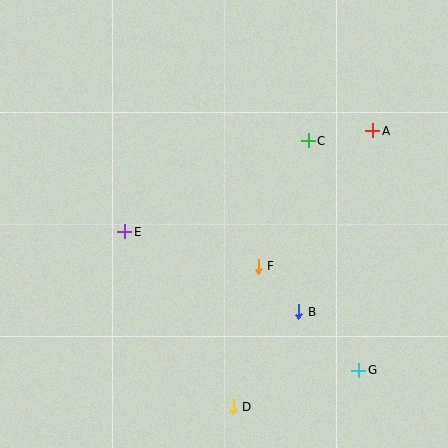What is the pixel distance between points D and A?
The distance between D and A is 309 pixels.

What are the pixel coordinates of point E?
Point E is at (125, 232).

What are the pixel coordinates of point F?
Point F is at (258, 266).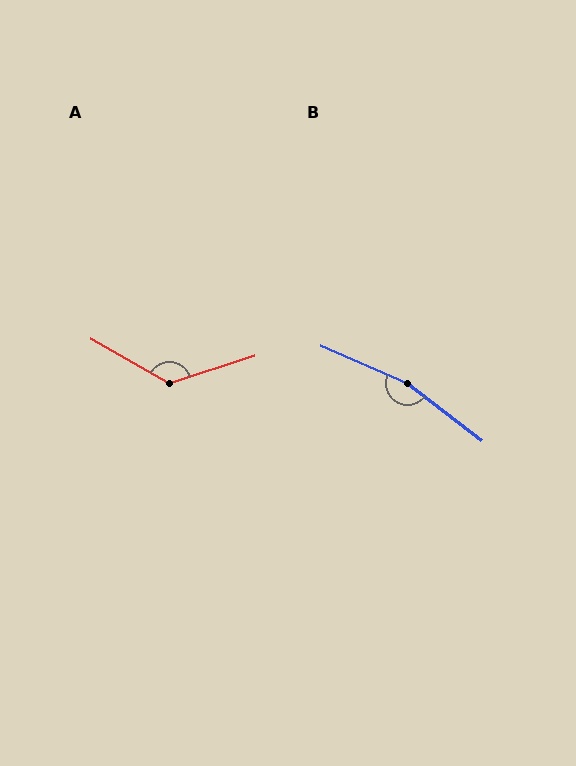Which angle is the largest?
B, at approximately 166 degrees.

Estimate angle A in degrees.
Approximately 133 degrees.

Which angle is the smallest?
A, at approximately 133 degrees.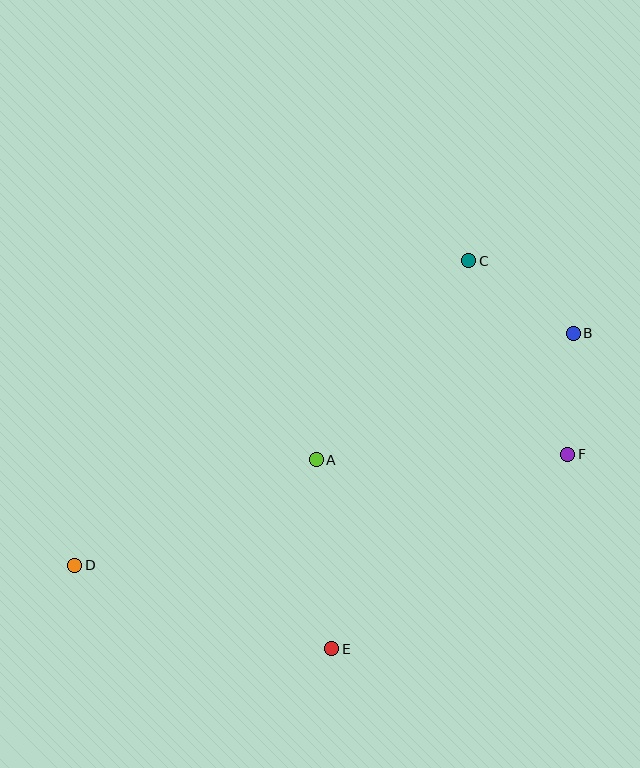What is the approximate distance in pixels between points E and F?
The distance between E and F is approximately 306 pixels.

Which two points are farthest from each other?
Points B and D are farthest from each other.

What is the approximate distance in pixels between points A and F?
The distance between A and F is approximately 251 pixels.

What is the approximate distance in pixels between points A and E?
The distance between A and E is approximately 190 pixels.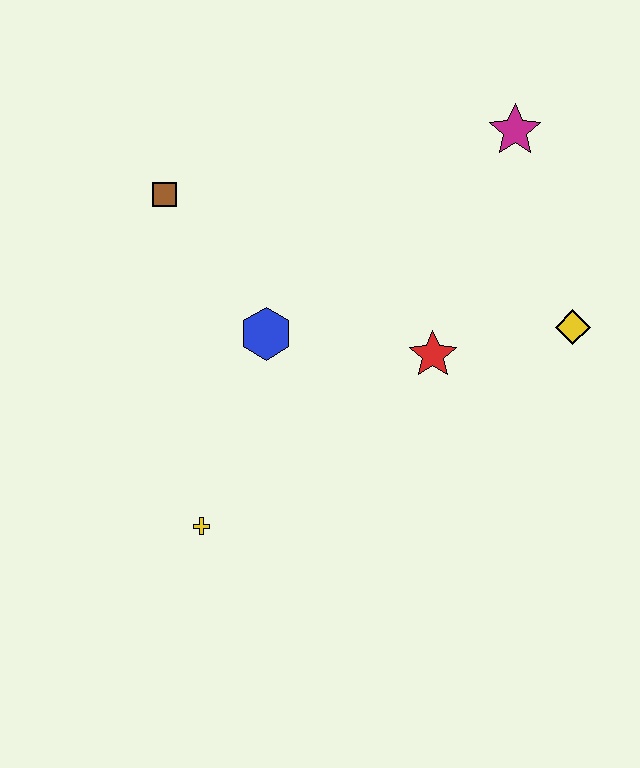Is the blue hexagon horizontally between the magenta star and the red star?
No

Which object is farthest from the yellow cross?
The magenta star is farthest from the yellow cross.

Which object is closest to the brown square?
The blue hexagon is closest to the brown square.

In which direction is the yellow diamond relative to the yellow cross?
The yellow diamond is to the right of the yellow cross.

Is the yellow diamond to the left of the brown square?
No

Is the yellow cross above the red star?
No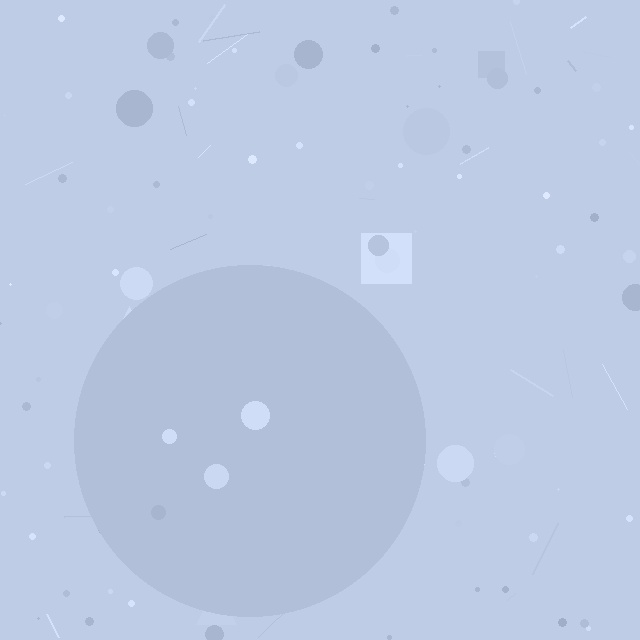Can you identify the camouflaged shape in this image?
The camouflaged shape is a circle.